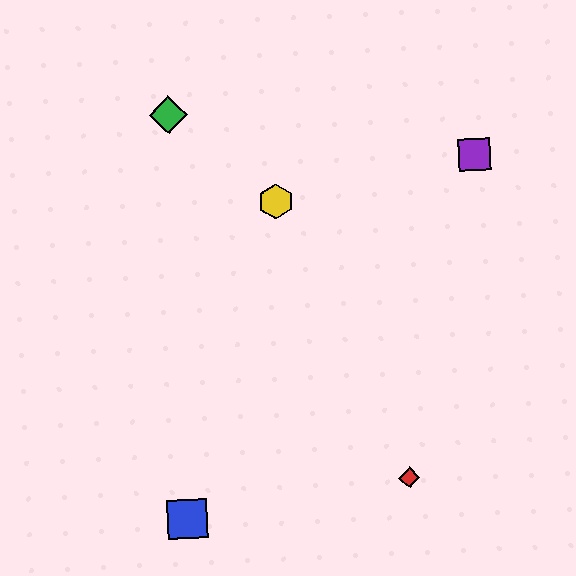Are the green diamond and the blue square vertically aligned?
Yes, both are at x≈168.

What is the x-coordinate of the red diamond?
The red diamond is at x≈409.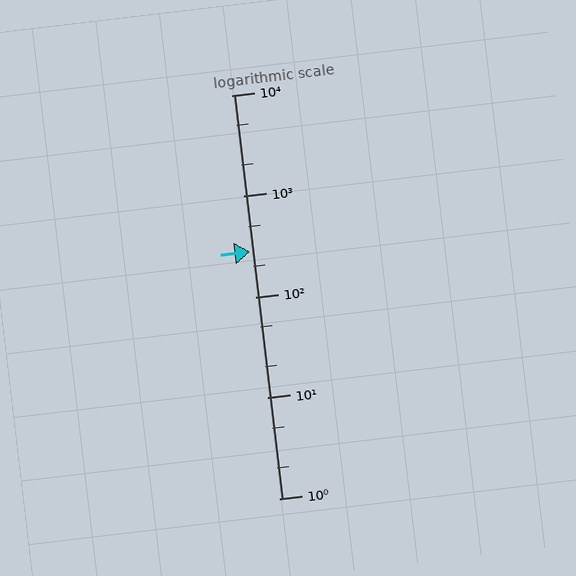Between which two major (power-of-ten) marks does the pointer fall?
The pointer is between 100 and 1000.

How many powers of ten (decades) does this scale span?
The scale spans 4 decades, from 1 to 10000.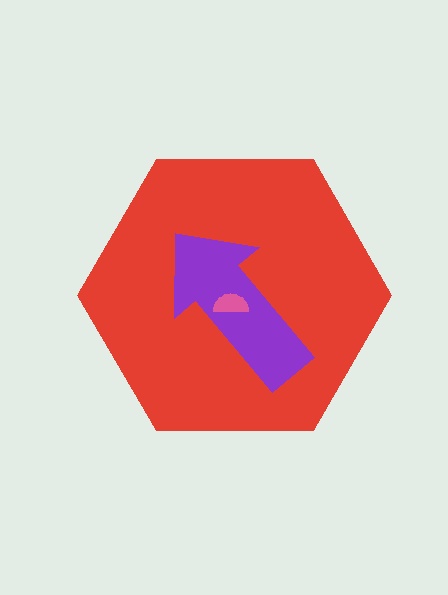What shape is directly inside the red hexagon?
The purple arrow.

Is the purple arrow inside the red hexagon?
Yes.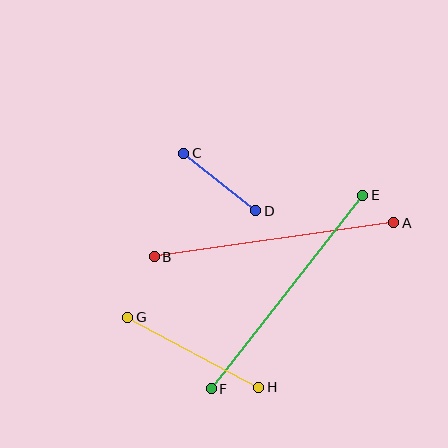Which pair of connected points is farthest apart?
Points E and F are farthest apart.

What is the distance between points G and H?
The distance is approximately 148 pixels.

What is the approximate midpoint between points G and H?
The midpoint is at approximately (193, 352) pixels.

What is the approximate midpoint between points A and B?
The midpoint is at approximately (274, 240) pixels.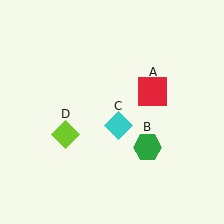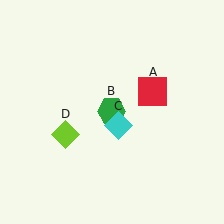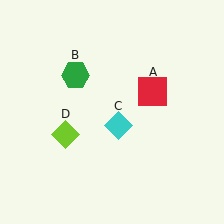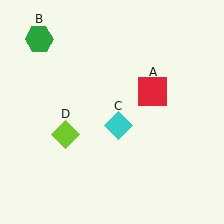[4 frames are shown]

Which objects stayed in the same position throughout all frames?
Red square (object A) and cyan diamond (object C) and lime diamond (object D) remained stationary.